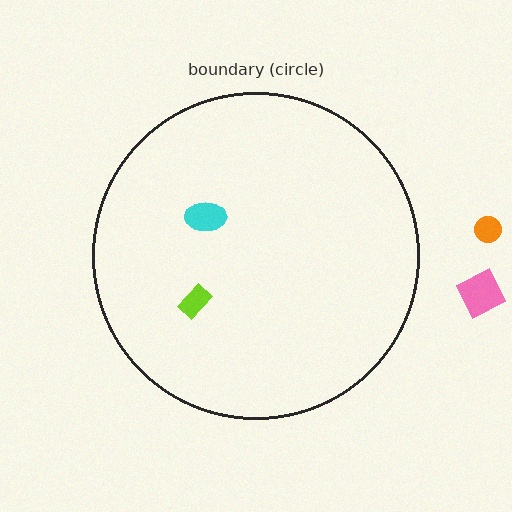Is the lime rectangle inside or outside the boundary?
Inside.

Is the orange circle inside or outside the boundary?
Outside.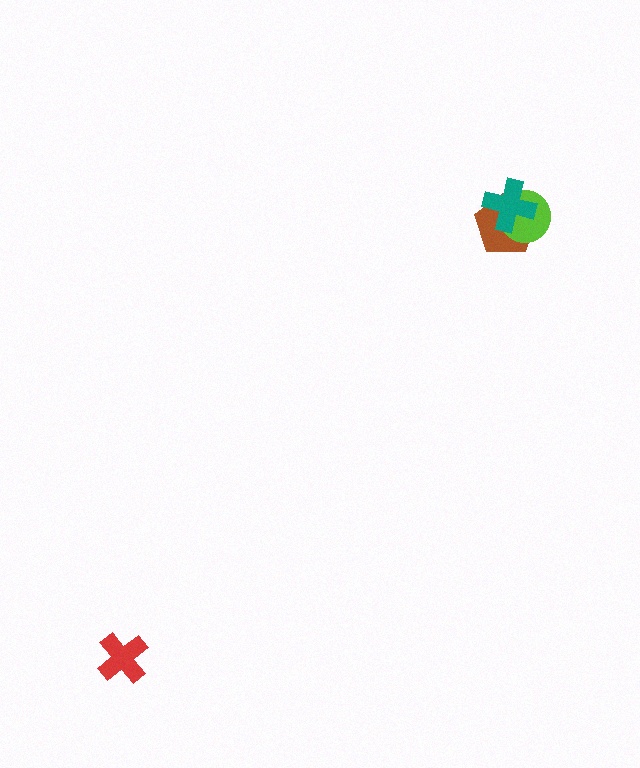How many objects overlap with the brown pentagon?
2 objects overlap with the brown pentagon.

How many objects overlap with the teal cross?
2 objects overlap with the teal cross.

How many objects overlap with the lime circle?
2 objects overlap with the lime circle.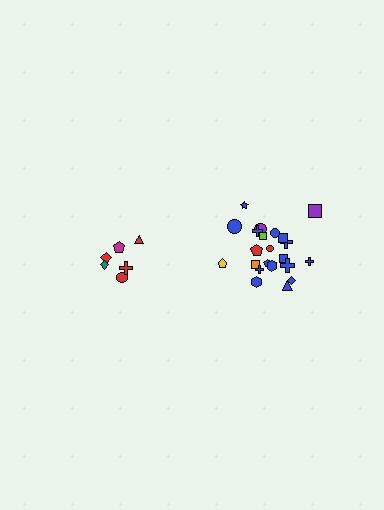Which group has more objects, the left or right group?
The right group.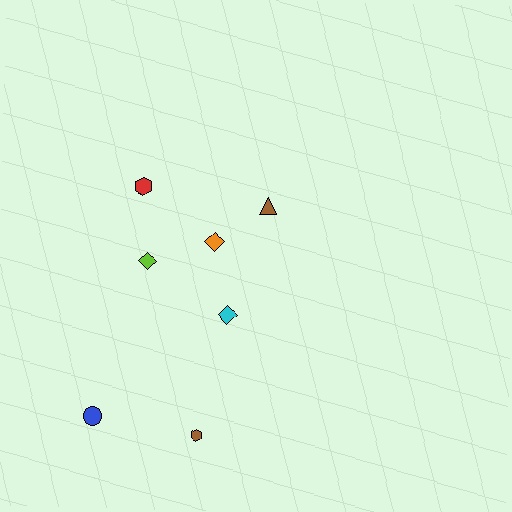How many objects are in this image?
There are 7 objects.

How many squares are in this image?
There are no squares.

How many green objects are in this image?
There are no green objects.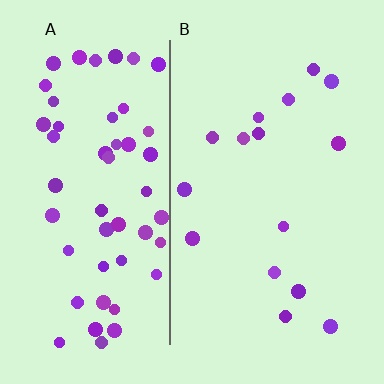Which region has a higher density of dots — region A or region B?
A (the left).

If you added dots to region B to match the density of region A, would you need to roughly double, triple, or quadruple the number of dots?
Approximately quadruple.